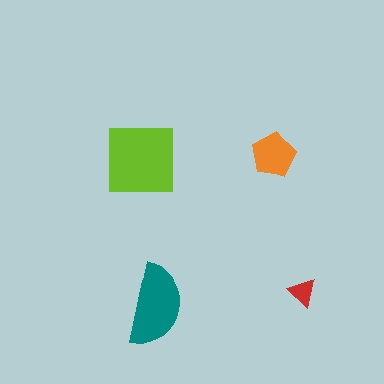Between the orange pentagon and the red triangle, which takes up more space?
The orange pentagon.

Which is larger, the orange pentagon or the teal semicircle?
The teal semicircle.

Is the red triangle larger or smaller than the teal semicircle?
Smaller.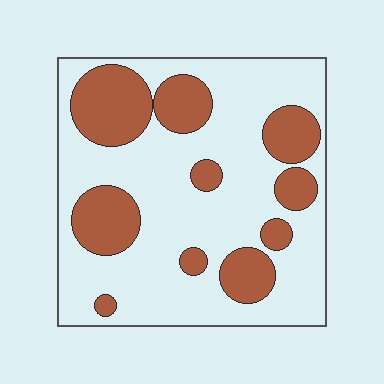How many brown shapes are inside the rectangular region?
10.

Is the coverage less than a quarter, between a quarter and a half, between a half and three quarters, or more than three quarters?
Between a quarter and a half.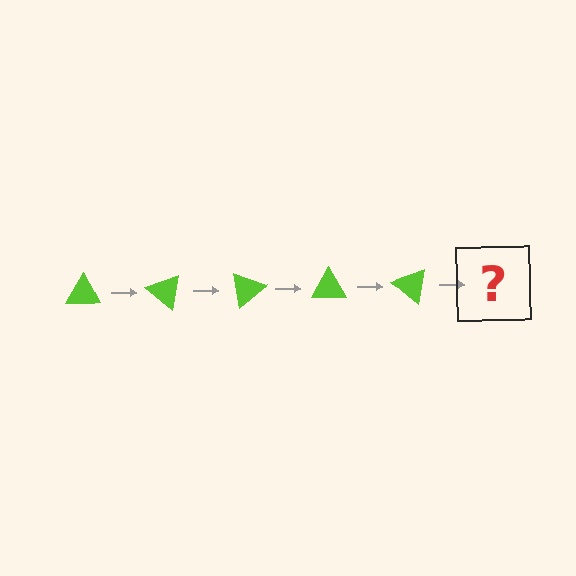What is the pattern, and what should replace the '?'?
The pattern is that the triangle rotates 40 degrees each step. The '?' should be a lime triangle rotated 200 degrees.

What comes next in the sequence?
The next element should be a lime triangle rotated 200 degrees.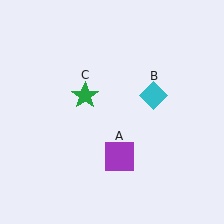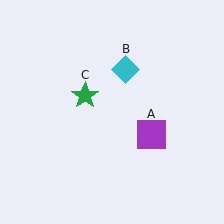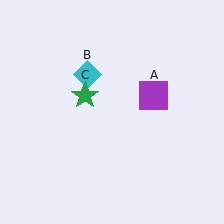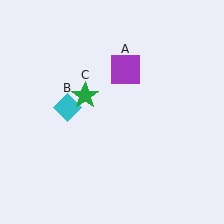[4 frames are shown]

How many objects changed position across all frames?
2 objects changed position: purple square (object A), cyan diamond (object B).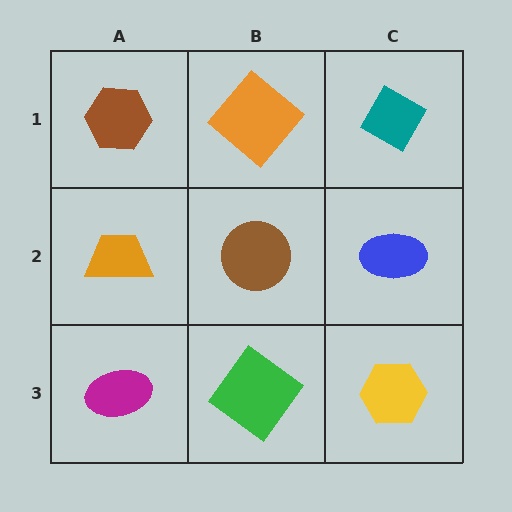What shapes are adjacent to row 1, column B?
A brown circle (row 2, column B), a brown hexagon (row 1, column A), a teal diamond (row 1, column C).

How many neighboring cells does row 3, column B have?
3.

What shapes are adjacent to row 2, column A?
A brown hexagon (row 1, column A), a magenta ellipse (row 3, column A), a brown circle (row 2, column B).